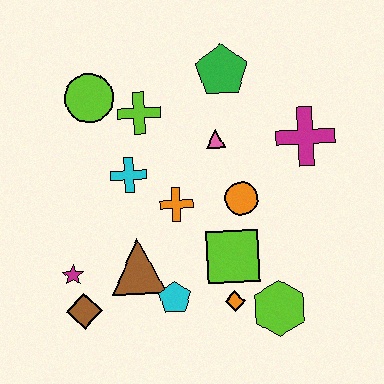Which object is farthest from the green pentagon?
The brown diamond is farthest from the green pentagon.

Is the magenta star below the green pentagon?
Yes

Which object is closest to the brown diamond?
The magenta star is closest to the brown diamond.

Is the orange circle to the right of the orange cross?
Yes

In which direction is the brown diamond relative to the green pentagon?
The brown diamond is below the green pentagon.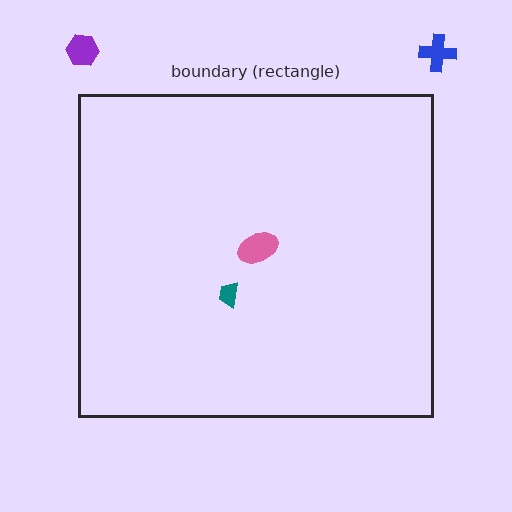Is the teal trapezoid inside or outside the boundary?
Inside.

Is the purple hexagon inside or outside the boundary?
Outside.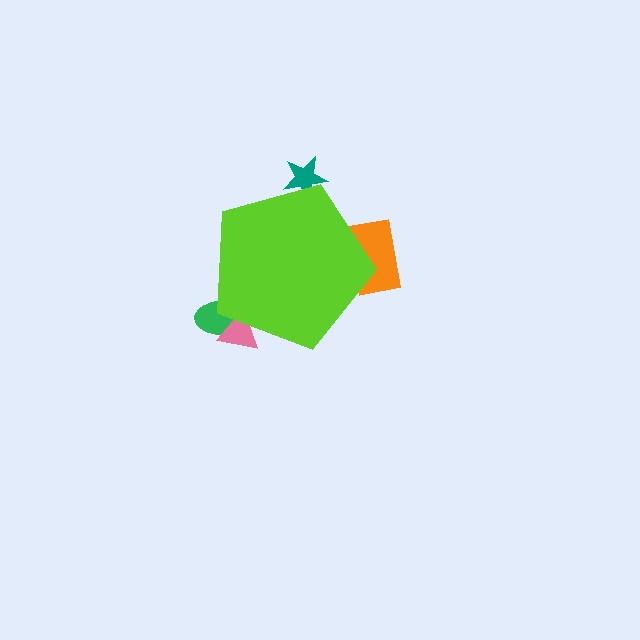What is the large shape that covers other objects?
A lime pentagon.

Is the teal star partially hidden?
Yes, the teal star is partially hidden behind the lime pentagon.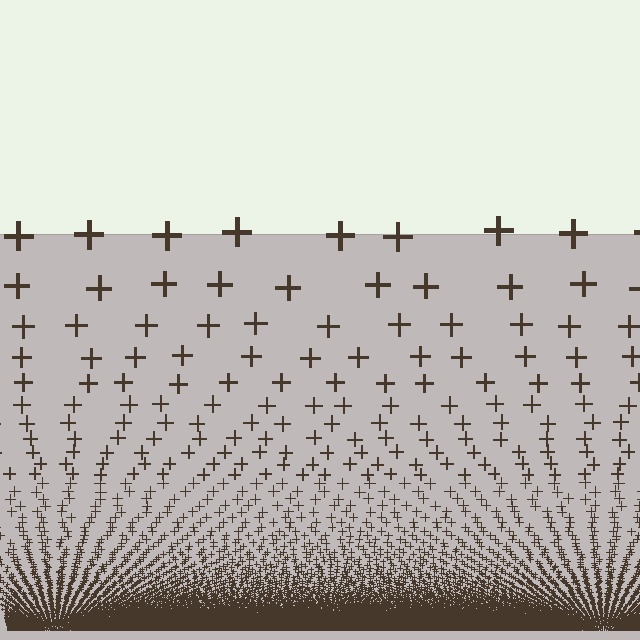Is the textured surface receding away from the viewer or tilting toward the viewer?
The surface appears to tilt toward the viewer. Texture elements get larger and sparser toward the top.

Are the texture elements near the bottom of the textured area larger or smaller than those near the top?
Smaller. The gradient is inverted — elements near the bottom are smaller and denser.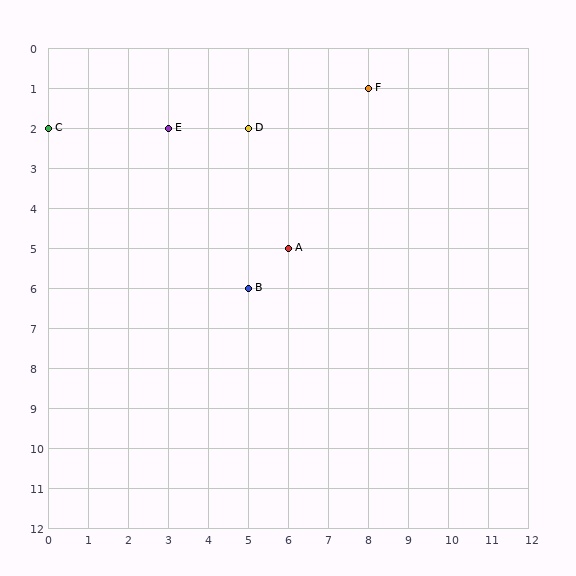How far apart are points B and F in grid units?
Points B and F are 3 columns and 5 rows apart (about 5.8 grid units diagonally).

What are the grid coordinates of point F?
Point F is at grid coordinates (8, 1).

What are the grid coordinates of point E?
Point E is at grid coordinates (3, 2).